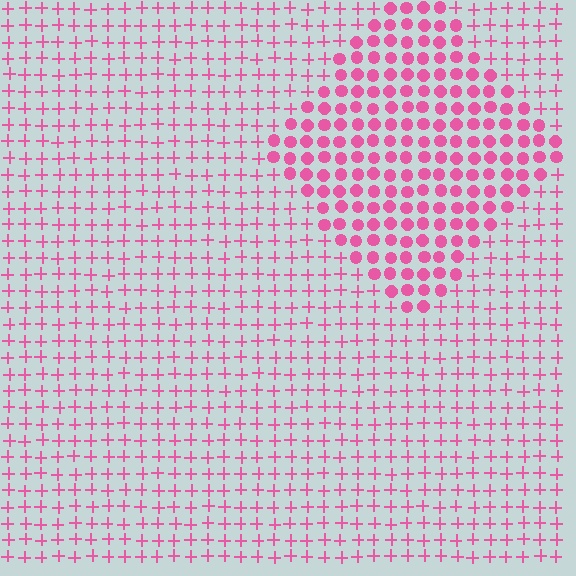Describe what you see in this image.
The image is filled with small pink elements arranged in a uniform grid. A diamond-shaped region contains circles, while the surrounding area contains plus signs. The boundary is defined purely by the change in element shape.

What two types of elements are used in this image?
The image uses circles inside the diamond region and plus signs outside it.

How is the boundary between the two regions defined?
The boundary is defined by a change in element shape: circles inside vs. plus signs outside. All elements share the same color and spacing.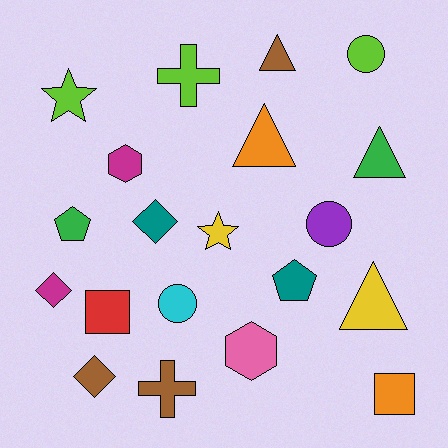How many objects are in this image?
There are 20 objects.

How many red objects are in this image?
There is 1 red object.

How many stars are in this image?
There are 2 stars.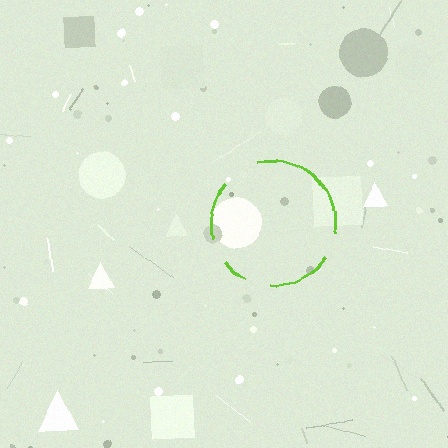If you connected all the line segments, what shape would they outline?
They would outline a circle.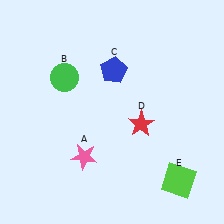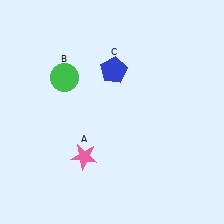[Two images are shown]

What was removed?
The red star (D), the lime square (E) were removed in Image 2.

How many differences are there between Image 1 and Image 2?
There are 2 differences between the two images.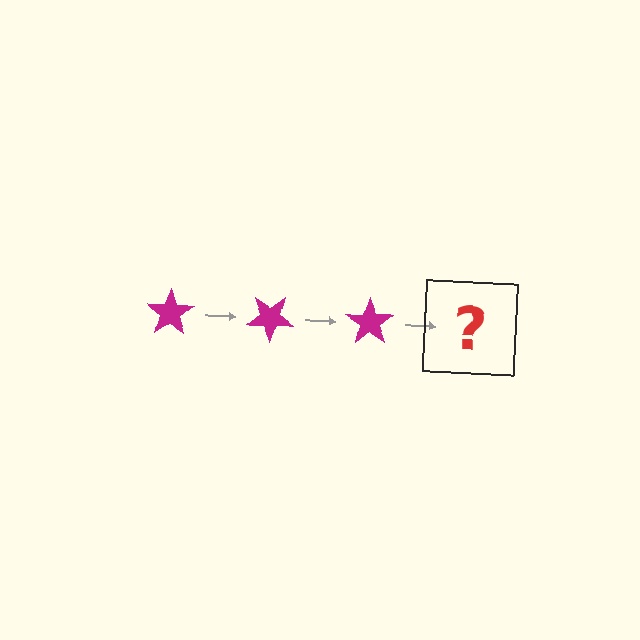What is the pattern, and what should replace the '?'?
The pattern is that the star rotates 35 degrees each step. The '?' should be a magenta star rotated 105 degrees.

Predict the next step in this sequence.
The next step is a magenta star rotated 105 degrees.